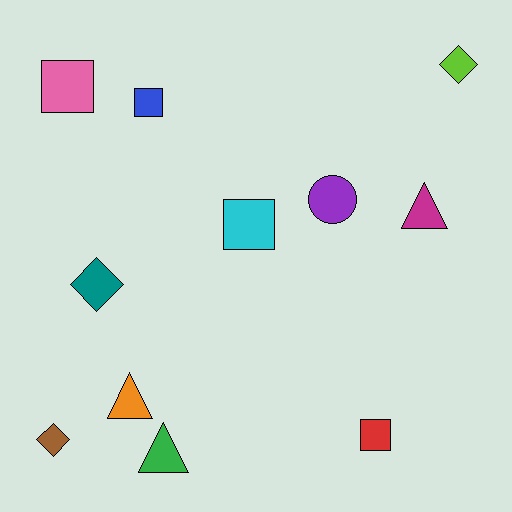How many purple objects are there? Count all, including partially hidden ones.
There is 1 purple object.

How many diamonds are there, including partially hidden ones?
There are 3 diamonds.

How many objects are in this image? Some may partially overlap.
There are 11 objects.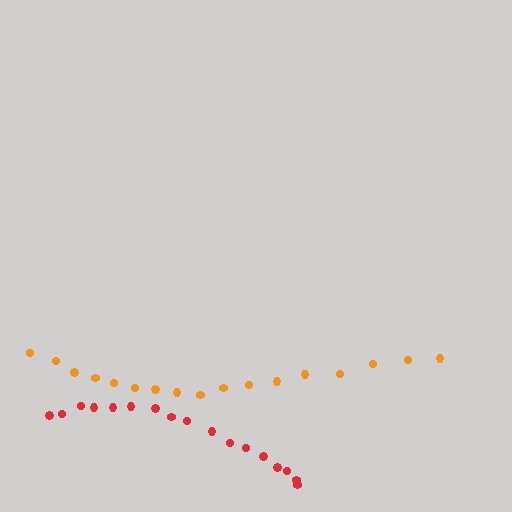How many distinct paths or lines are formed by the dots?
There are 2 distinct paths.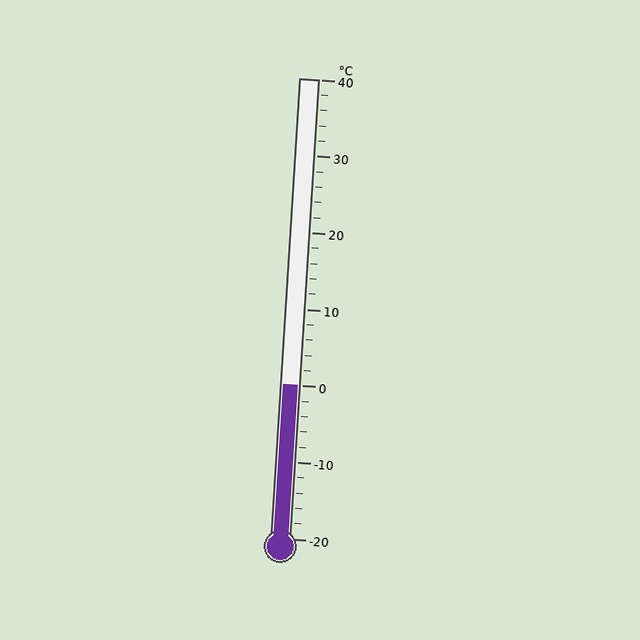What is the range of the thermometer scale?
The thermometer scale ranges from -20°C to 40°C.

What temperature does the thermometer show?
The thermometer shows approximately 0°C.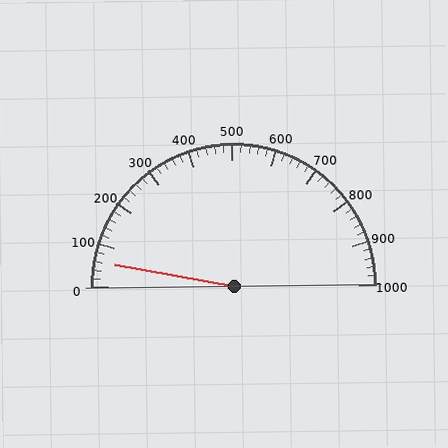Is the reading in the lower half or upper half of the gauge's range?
The reading is in the lower half of the range (0 to 1000).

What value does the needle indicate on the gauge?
The needle indicates approximately 60.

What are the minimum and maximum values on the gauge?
The gauge ranges from 0 to 1000.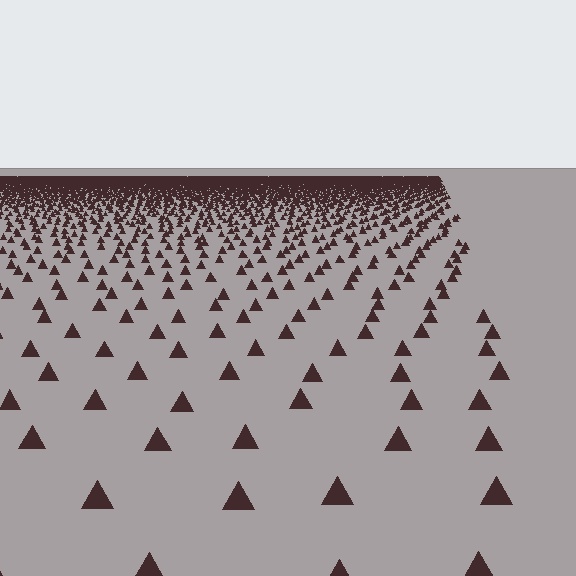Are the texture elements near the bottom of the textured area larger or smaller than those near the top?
Larger. Near the bottom, elements are closer to the viewer and appear at a bigger on-screen size.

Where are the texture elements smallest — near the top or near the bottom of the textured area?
Near the top.